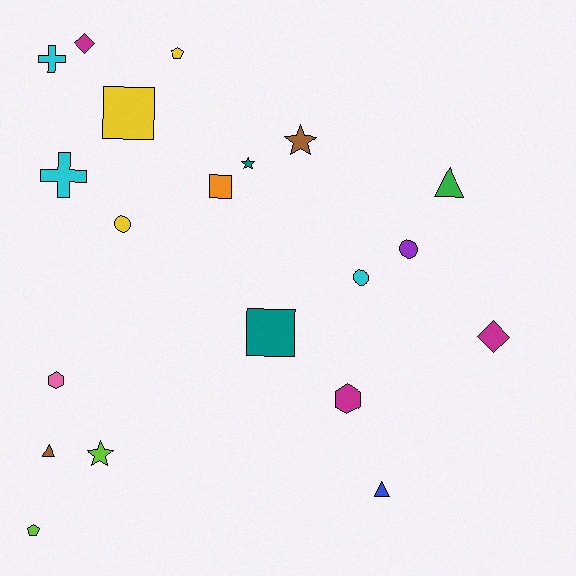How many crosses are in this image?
There are 2 crosses.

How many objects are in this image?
There are 20 objects.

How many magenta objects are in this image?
There are 3 magenta objects.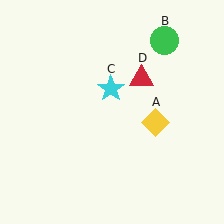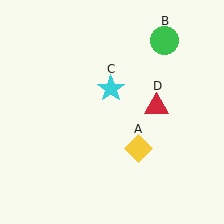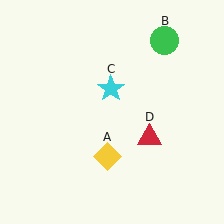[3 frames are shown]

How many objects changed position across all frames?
2 objects changed position: yellow diamond (object A), red triangle (object D).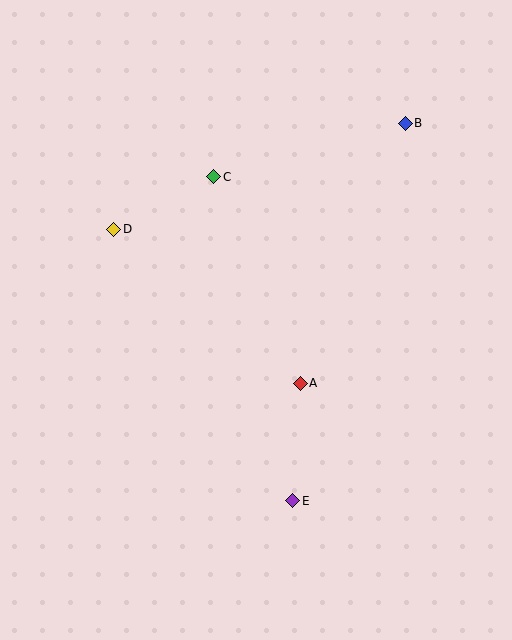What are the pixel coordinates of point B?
Point B is at (405, 123).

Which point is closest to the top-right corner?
Point B is closest to the top-right corner.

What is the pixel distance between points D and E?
The distance between D and E is 325 pixels.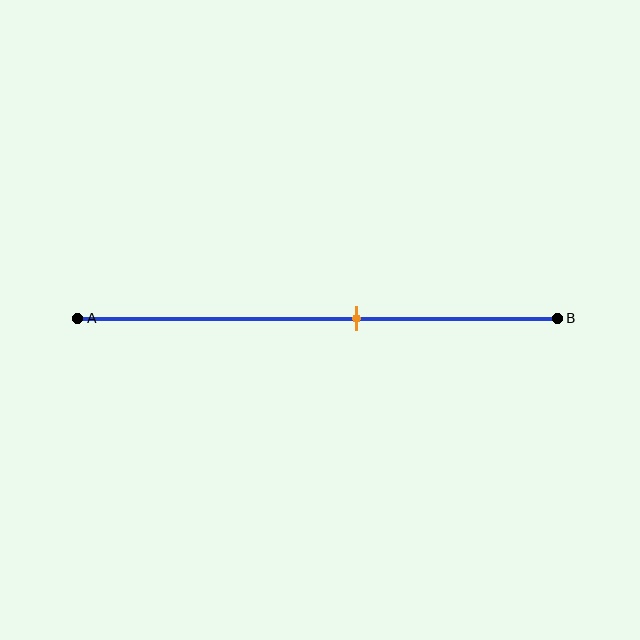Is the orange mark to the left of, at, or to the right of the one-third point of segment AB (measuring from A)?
The orange mark is to the right of the one-third point of segment AB.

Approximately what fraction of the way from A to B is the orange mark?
The orange mark is approximately 60% of the way from A to B.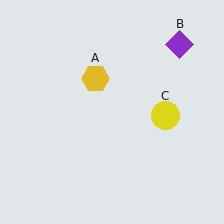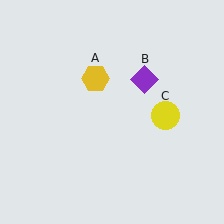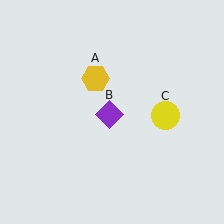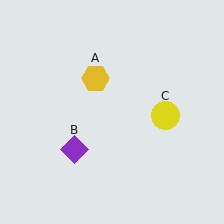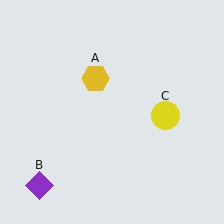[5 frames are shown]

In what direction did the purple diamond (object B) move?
The purple diamond (object B) moved down and to the left.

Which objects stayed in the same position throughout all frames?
Yellow hexagon (object A) and yellow circle (object C) remained stationary.